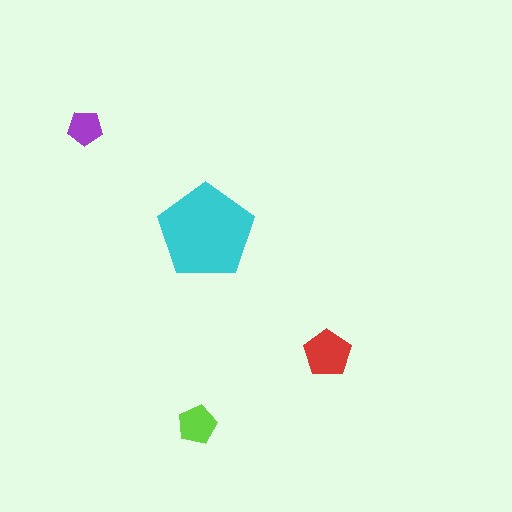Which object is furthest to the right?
The red pentagon is rightmost.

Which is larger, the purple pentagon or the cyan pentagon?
The cyan one.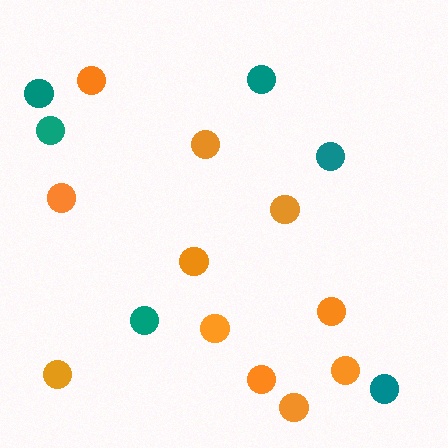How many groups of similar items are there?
There are 2 groups: one group of teal circles (6) and one group of orange circles (11).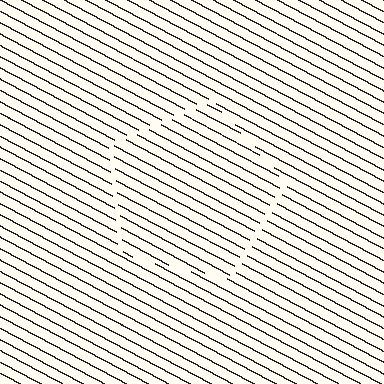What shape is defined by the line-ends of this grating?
An illusory pentagon. The interior of the shape contains the same grating, shifted by half a period — the contour is defined by the phase discontinuity where line-ends from the inner and outer gratings abut.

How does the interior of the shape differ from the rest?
The interior of the shape contains the same grating, shifted by half a period — the contour is defined by the phase discontinuity where line-ends from the inner and outer gratings abut.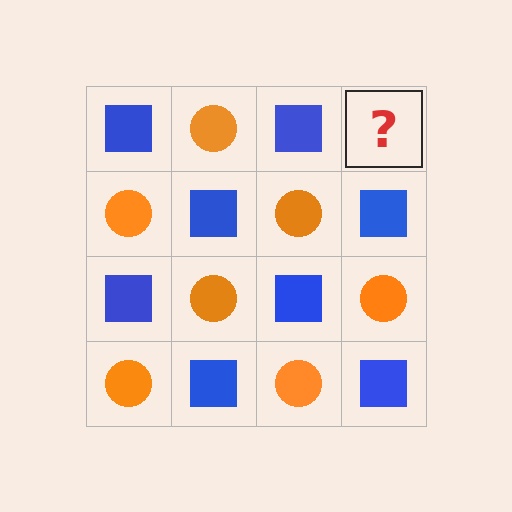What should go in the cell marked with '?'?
The missing cell should contain an orange circle.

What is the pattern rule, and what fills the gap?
The rule is that it alternates blue square and orange circle in a checkerboard pattern. The gap should be filled with an orange circle.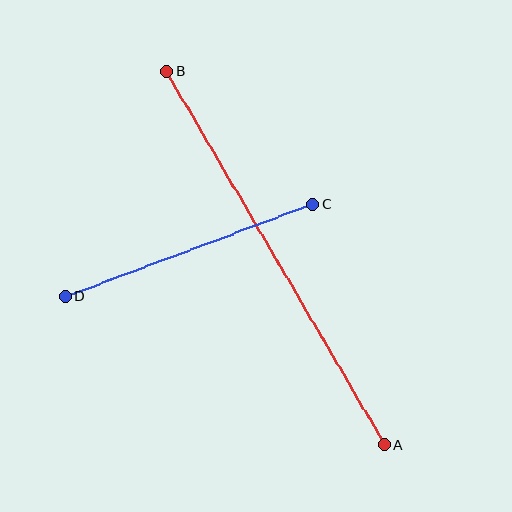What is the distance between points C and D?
The distance is approximately 264 pixels.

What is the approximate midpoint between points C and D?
The midpoint is at approximately (189, 250) pixels.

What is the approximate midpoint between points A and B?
The midpoint is at approximately (276, 258) pixels.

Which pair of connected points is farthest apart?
Points A and B are farthest apart.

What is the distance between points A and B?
The distance is approximately 432 pixels.